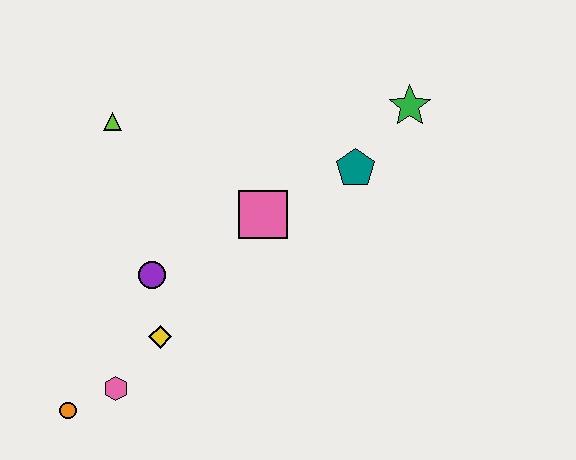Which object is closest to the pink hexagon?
The orange circle is closest to the pink hexagon.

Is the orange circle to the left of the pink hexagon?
Yes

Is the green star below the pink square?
No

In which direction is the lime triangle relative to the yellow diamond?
The lime triangle is above the yellow diamond.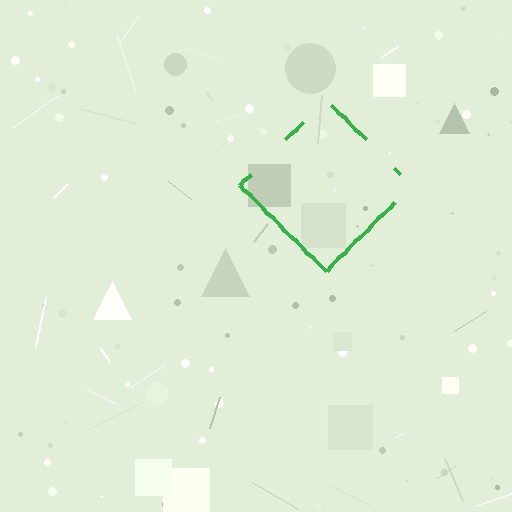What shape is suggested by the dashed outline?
The dashed outline suggests a diamond.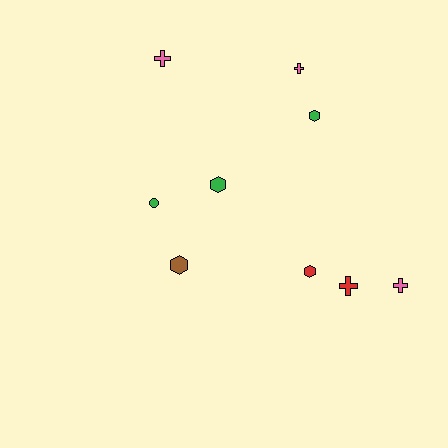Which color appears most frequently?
Green, with 3 objects.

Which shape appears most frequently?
Hexagon, with 4 objects.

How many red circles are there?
There are no red circles.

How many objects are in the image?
There are 9 objects.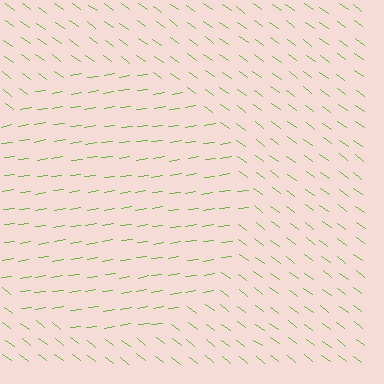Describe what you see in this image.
The image is filled with small lime line segments. A circle region in the image has lines oriented differently from the surrounding lines, creating a visible texture boundary.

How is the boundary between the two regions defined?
The boundary is defined purely by a change in line orientation (approximately 45 degrees difference). All lines are the same color and thickness.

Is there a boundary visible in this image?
Yes, there is a texture boundary formed by a change in line orientation.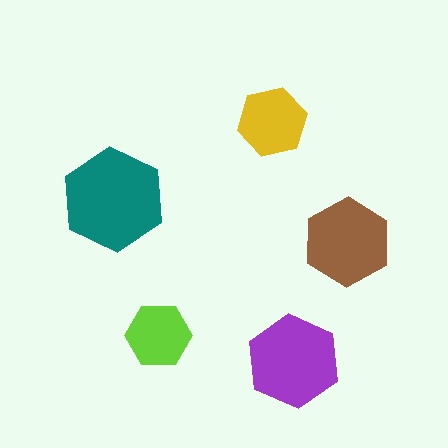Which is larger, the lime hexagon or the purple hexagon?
The purple one.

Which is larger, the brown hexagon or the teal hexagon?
The teal one.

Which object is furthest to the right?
The brown hexagon is rightmost.